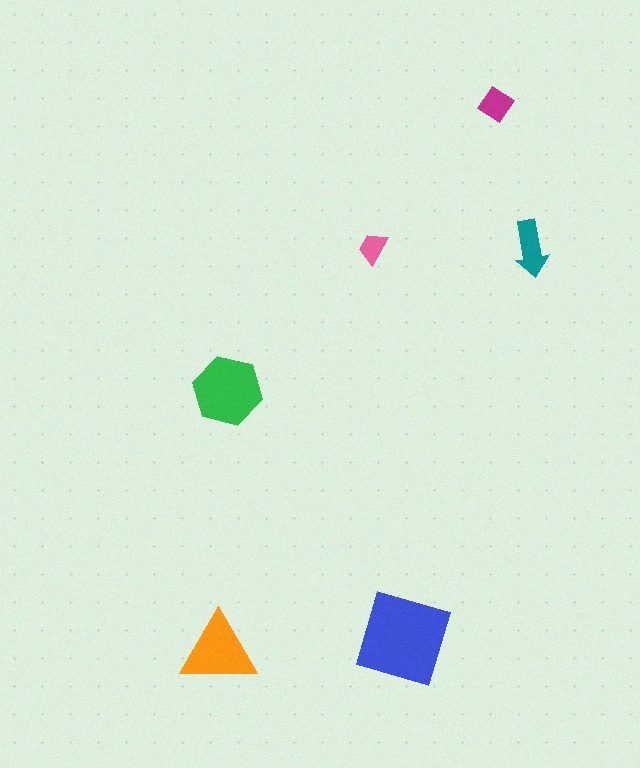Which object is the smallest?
The pink trapezoid.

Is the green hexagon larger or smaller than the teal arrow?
Larger.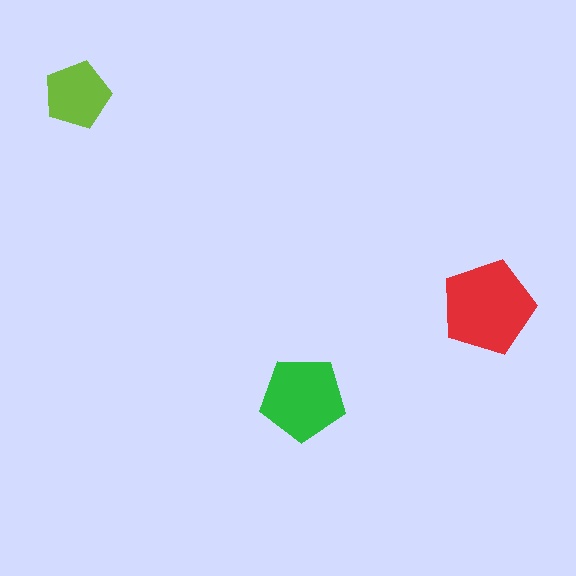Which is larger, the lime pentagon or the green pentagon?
The green one.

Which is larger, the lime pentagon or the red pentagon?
The red one.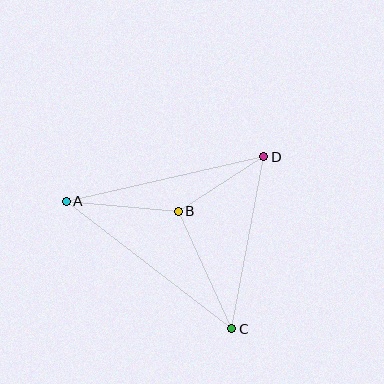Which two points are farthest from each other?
Points A and C are farthest from each other.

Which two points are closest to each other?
Points B and D are closest to each other.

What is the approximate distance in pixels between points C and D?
The distance between C and D is approximately 175 pixels.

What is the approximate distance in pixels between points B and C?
The distance between B and C is approximately 129 pixels.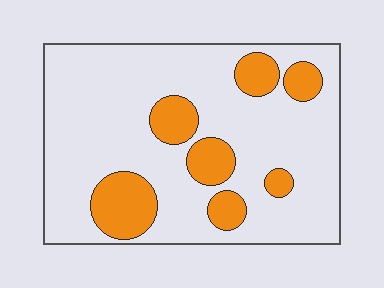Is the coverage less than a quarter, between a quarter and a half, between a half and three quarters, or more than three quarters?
Less than a quarter.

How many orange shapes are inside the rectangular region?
7.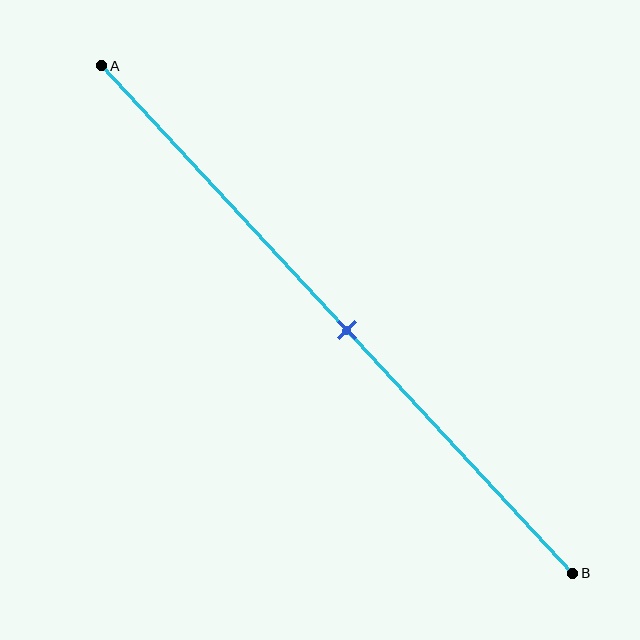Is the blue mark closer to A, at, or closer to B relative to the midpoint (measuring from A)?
The blue mark is approximately at the midpoint of segment AB.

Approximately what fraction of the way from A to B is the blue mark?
The blue mark is approximately 50% of the way from A to B.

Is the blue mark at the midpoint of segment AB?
Yes, the mark is approximately at the midpoint.